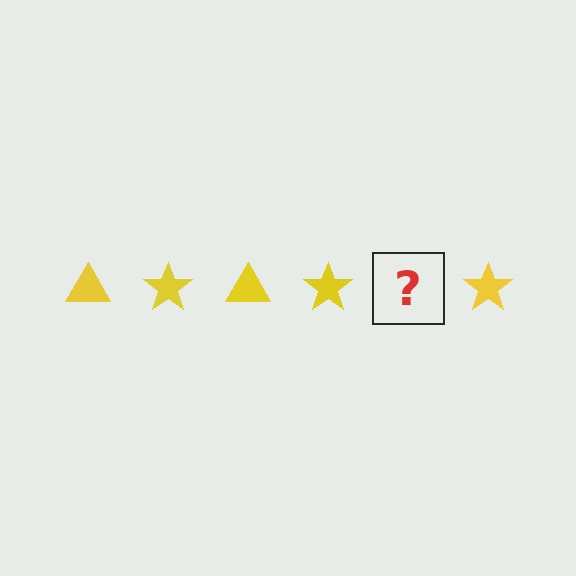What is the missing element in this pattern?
The missing element is a yellow triangle.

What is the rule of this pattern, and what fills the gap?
The rule is that the pattern cycles through triangle, star shapes in yellow. The gap should be filled with a yellow triangle.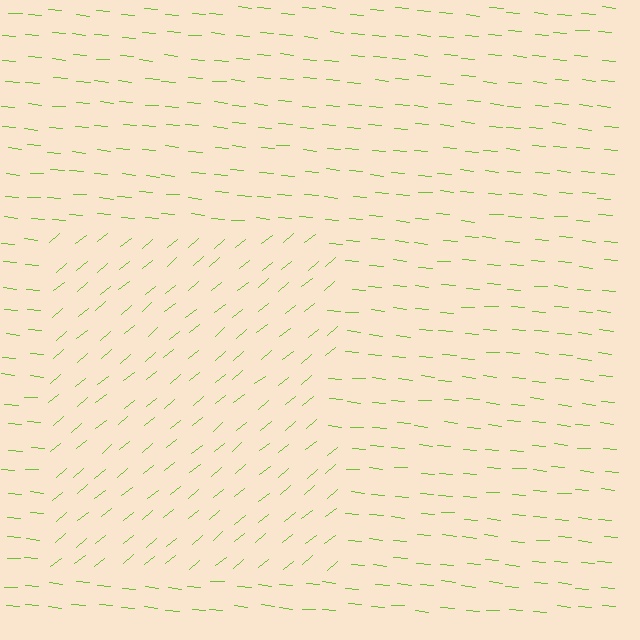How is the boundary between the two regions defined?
The boundary is defined purely by a change in line orientation (approximately 45 degrees difference). All lines are the same color and thickness.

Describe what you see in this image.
The image is filled with small lime line segments. A rectangle region in the image has lines oriented differently from the surrounding lines, creating a visible texture boundary.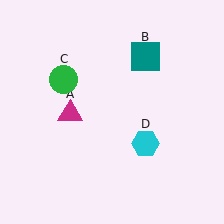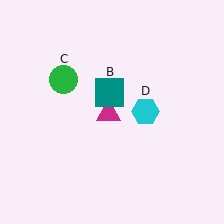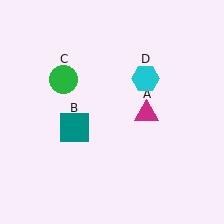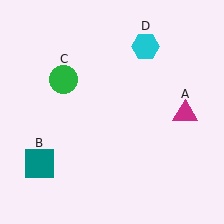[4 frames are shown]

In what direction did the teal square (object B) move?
The teal square (object B) moved down and to the left.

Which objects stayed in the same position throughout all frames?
Green circle (object C) remained stationary.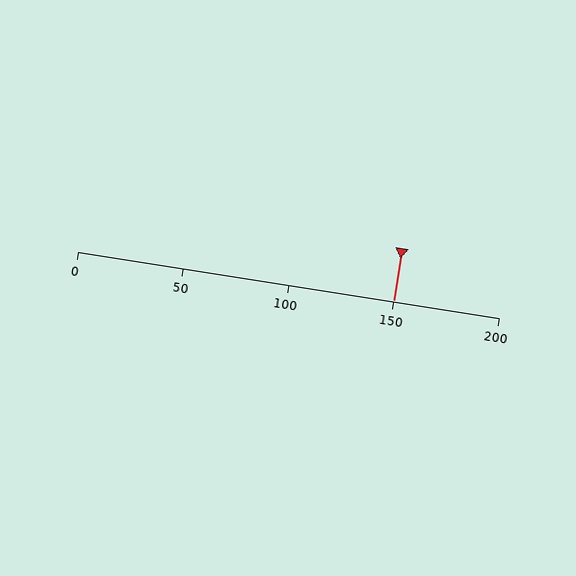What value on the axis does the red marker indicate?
The marker indicates approximately 150.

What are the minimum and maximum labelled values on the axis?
The axis runs from 0 to 200.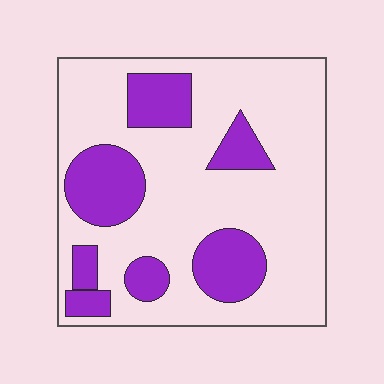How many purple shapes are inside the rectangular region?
7.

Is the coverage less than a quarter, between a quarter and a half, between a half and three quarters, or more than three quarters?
Between a quarter and a half.